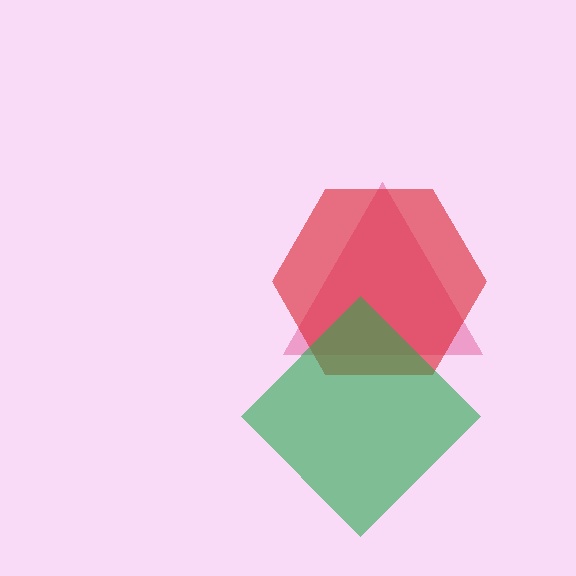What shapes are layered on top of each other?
The layered shapes are: a pink triangle, a red hexagon, a green diamond.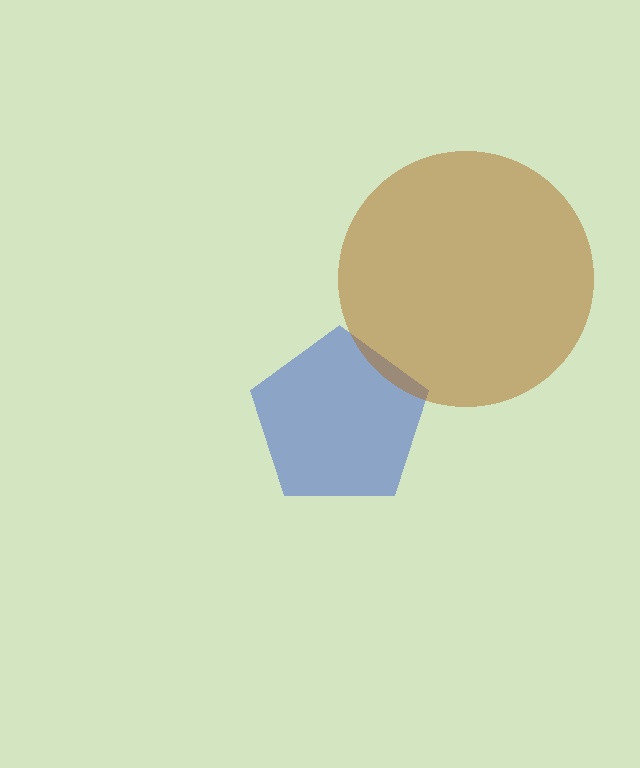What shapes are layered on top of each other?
The layered shapes are: a blue pentagon, a brown circle.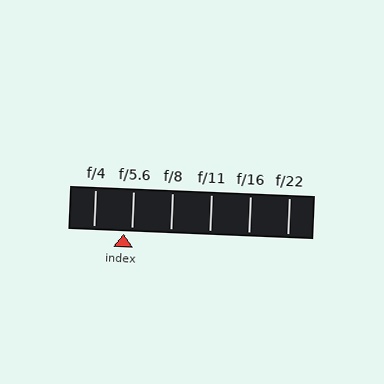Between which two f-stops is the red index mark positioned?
The index mark is between f/4 and f/5.6.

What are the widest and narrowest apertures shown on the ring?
The widest aperture shown is f/4 and the narrowest is f/22.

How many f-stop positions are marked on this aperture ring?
There are 6 f-stop positions marked.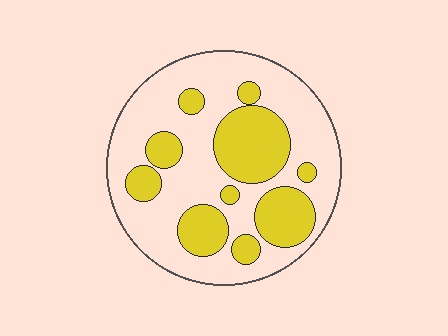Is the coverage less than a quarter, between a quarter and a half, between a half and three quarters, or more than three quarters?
Between a quarter and a half.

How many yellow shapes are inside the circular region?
10.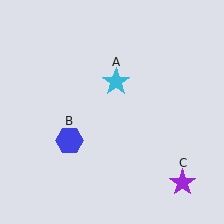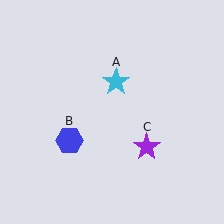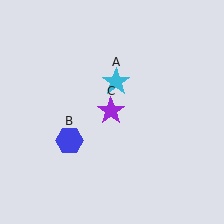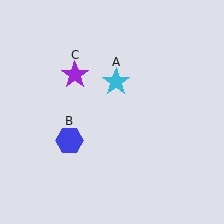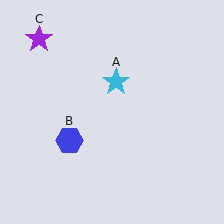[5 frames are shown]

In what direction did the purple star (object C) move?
The purple star (object C) moved up and to the left.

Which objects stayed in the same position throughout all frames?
Cyan star (object A) and blue hexagon (object B) remained stationary.